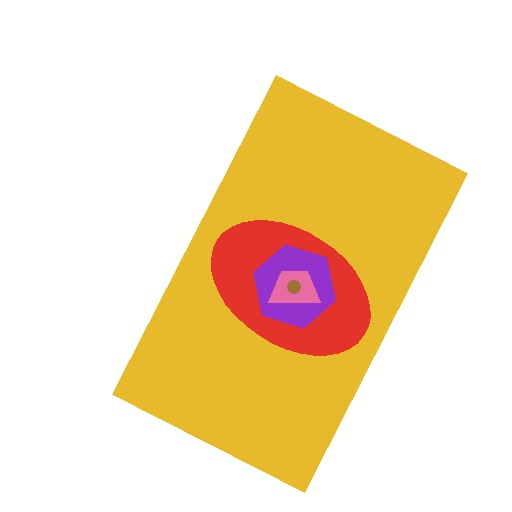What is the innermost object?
The brown circle.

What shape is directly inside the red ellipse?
The purple hexagon.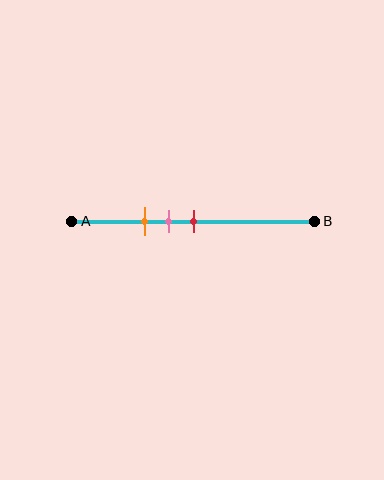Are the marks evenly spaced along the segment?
Yes, the marks are approximately evenly spaced.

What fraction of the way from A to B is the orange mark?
The orange mark is approximately 30% (0.3) of the way from A to B.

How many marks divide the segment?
There are 3 marks dividing the segment.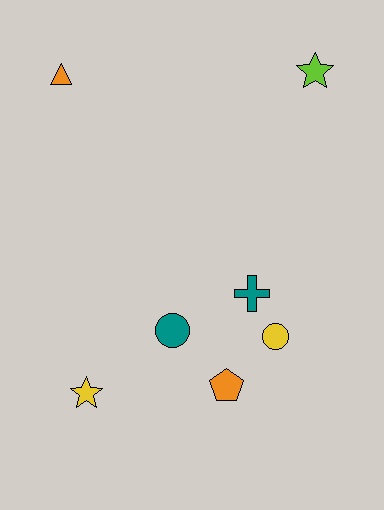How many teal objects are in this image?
There are 2 teal objects.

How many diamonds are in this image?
There are no diamonds.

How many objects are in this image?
There are 7 objects.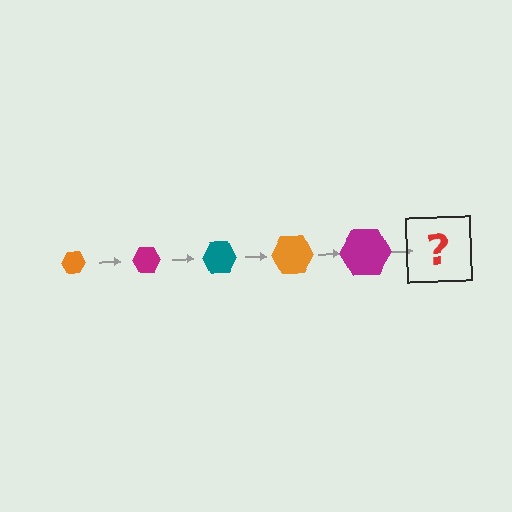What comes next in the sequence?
The next element should be a teal hexagon, larger than the previous one.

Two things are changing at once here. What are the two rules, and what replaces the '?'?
The two rules are that the hexagon grows larger each step and the color cycles through orange, magenta, and teal. The '?' should be a teal hexagon, larger than the previous one.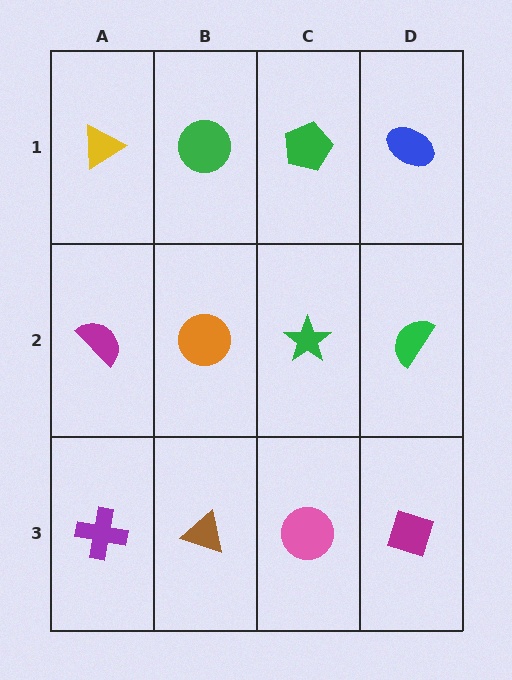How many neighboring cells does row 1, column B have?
3.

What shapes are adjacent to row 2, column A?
A yellow triangle (row 1, column A), a purple cross (row 3, column A), an orange circle (row 2, column B).